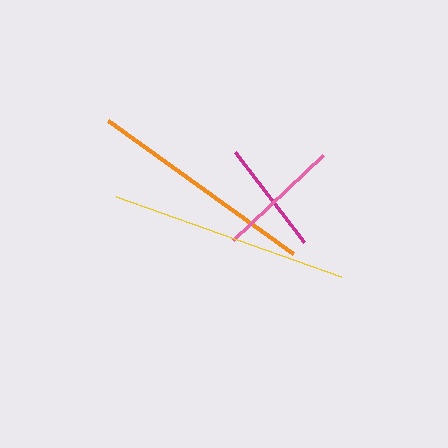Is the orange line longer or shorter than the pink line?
The orange line is longer than the pink line.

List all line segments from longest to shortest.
From longest to shortest: yellow, orange, pink, magenta.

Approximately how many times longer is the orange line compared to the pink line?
The orange line is approximately 1.8 times the length of the pink line.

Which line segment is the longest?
The yellow line is the longest at approximately 239 pixels.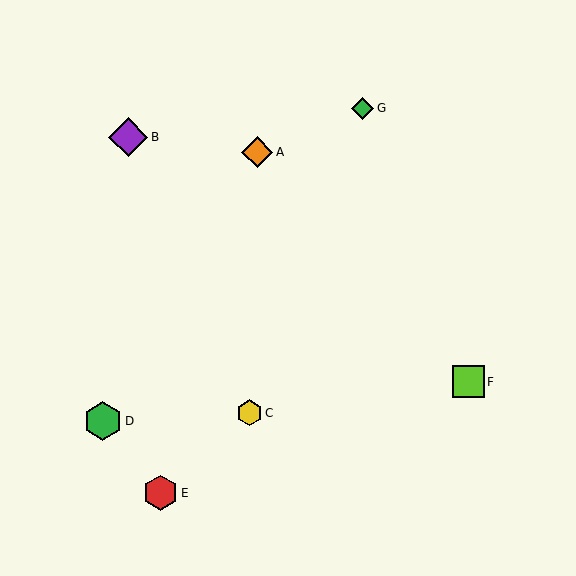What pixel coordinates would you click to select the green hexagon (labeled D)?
Click at (103, 421) to select the green hexagon D.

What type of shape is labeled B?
Shape B is a purple diamond.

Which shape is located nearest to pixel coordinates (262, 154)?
The orange diamond (labeled A) at (257, 152) is nearest to that location.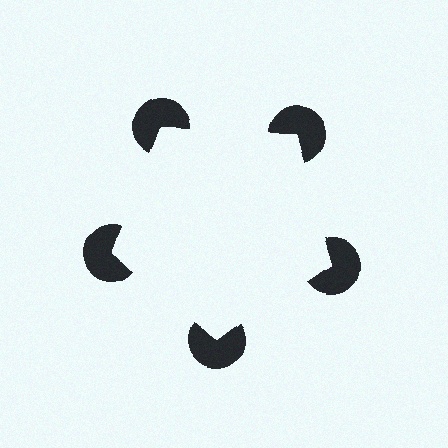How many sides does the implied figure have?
5 sides.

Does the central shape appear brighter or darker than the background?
It typically appears slightly brighter than the background, even though no actual brightness change is drawn.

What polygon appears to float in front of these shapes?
An illusory pentagon — its edges are inferred from the aligned wedge cuts in the pac-man discs, not physically drawn.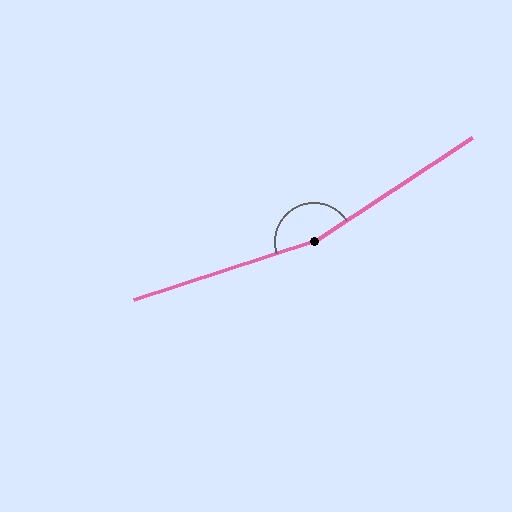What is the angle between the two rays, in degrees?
Approximately 165 degrees.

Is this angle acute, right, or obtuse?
It is obtuse.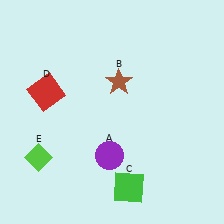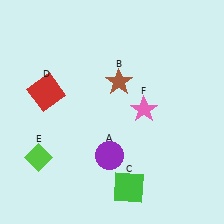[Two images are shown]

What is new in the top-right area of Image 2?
A pink star (F) was added in the top-right area of Image 2.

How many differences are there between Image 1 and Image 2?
There is 1 difference between the two images.